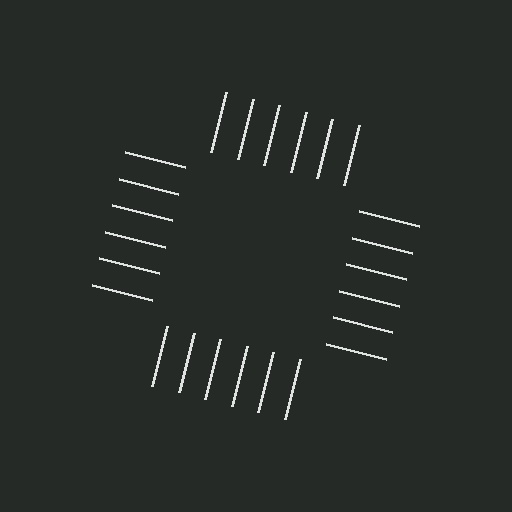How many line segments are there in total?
24 — 6 along each of the 4 edges.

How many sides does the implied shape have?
4 sides — the line-ends trace a square.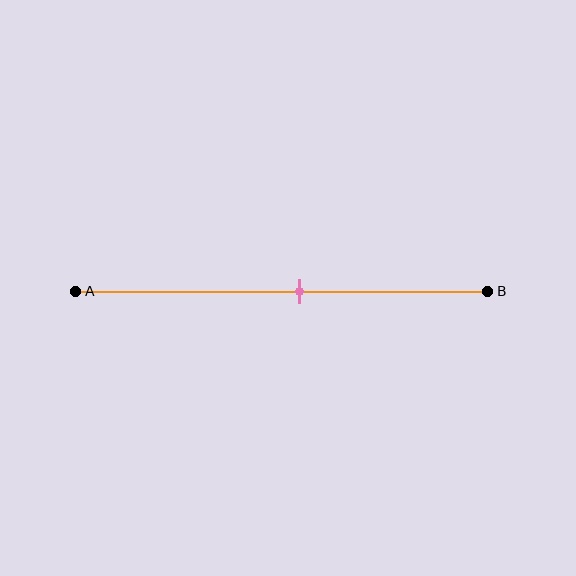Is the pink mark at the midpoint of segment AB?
No, the mark is at about 55% from A, not at the 50% midpoint.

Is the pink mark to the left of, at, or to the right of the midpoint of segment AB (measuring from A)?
The pink mark is to the right of the midpoint of segment AB.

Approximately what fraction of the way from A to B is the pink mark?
The pink mark is approximately 55% of the way from A to B.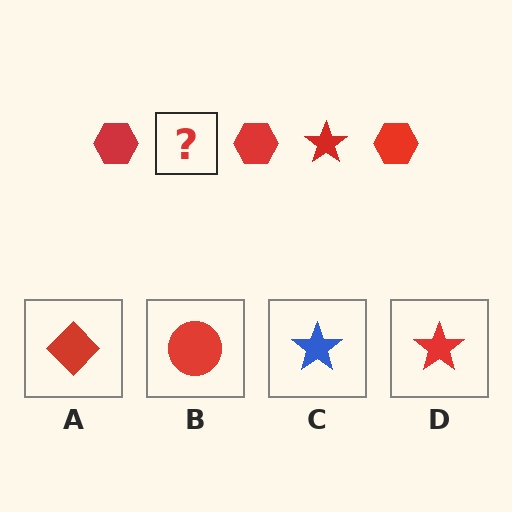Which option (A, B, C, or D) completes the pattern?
D.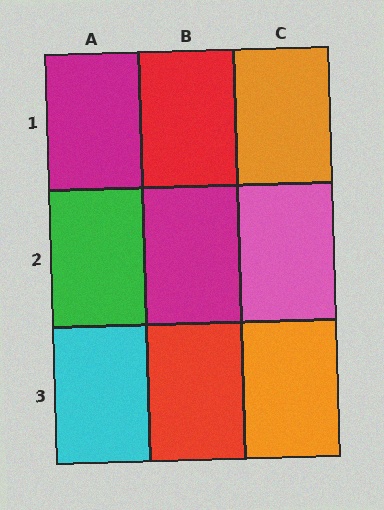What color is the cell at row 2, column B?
Magenta.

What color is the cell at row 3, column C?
Orange.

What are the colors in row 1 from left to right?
Magenta, red, orange.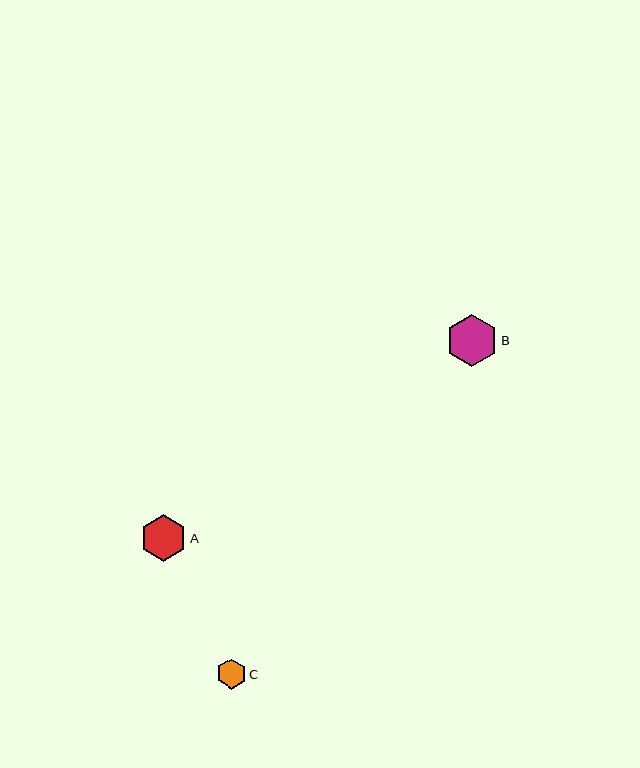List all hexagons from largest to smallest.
From largest to smallest: B, A, C.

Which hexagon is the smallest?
Hexagon C is the smallest with a size of approximately 30 pixels.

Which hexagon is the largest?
Hexagon B is the largest with a size of approximately 52 pixels.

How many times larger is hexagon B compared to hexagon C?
Hexagon B is approximately 1.7 times the size of hexagon C.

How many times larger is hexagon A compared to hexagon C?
Hexagon A is approximately 1.5 times the size of hexagon C.